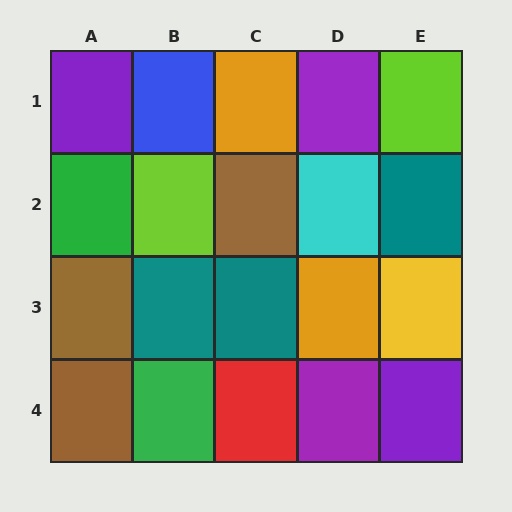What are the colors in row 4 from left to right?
Brown, green, red, purple, purple.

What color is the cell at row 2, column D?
Cyan.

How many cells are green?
2 cells are green.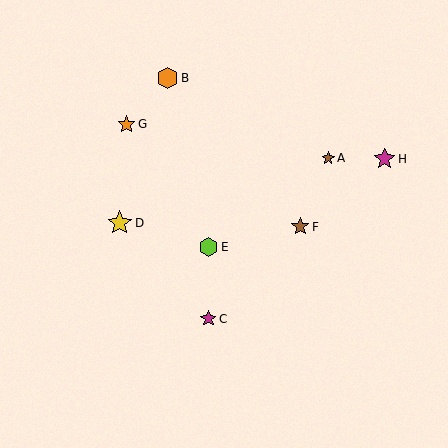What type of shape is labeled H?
Shape H is a magenta star.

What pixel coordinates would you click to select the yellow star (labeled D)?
Click at (120, 223) to select the yellow star D.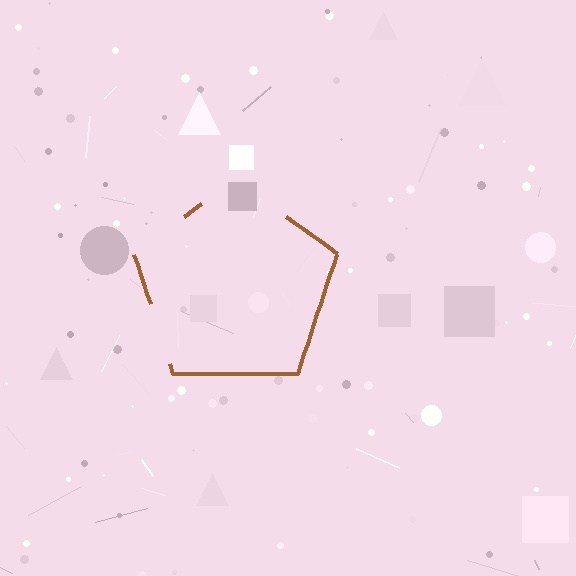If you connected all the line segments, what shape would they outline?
They would outline a pentagon.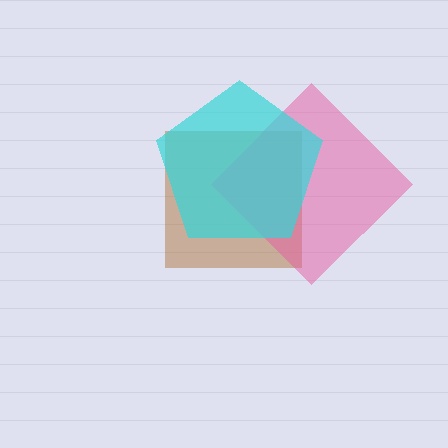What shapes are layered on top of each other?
The layered shapes are: a brown square, a pink diamond, a cyan pentagon.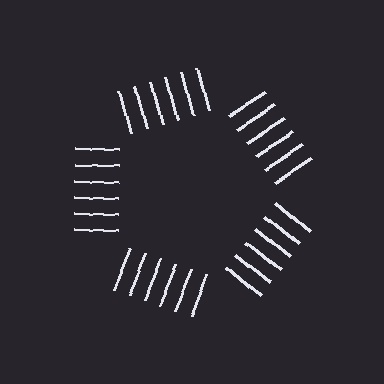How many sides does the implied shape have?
5 sides — the line-ends trace a pentagon.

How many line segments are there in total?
30 — 6 along each of the 5 edges.